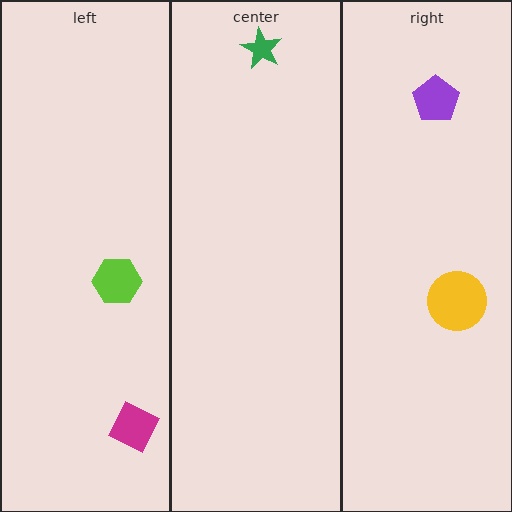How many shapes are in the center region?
1.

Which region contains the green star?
The center region.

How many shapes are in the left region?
2.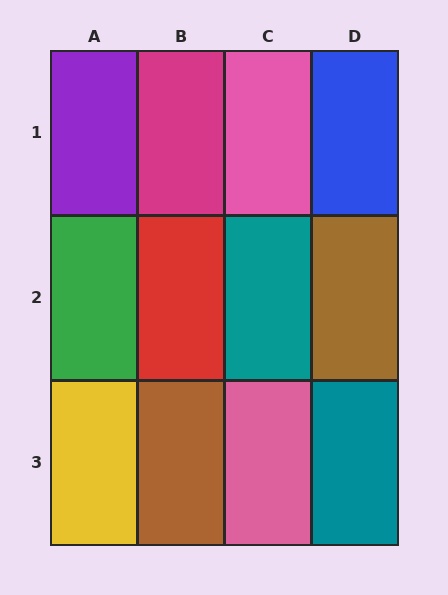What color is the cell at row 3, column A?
Yellow.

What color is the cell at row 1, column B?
Magenta.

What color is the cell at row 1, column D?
Blue.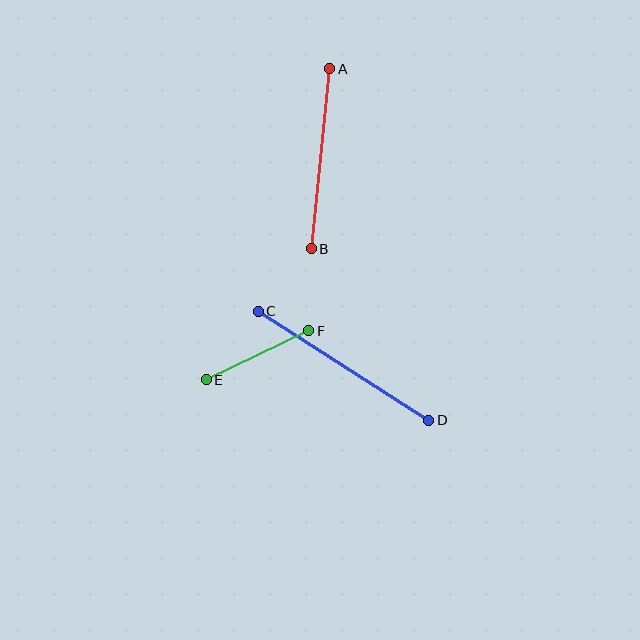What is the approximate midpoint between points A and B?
The midpoint is at approximately (321, 159) pixels.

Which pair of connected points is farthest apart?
Points C and D are farthest apart.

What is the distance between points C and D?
The distance is approximately 202 pixels.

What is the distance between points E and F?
The distance is approximately 113 pixels.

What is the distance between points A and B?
The distance is approximately 181 pixels.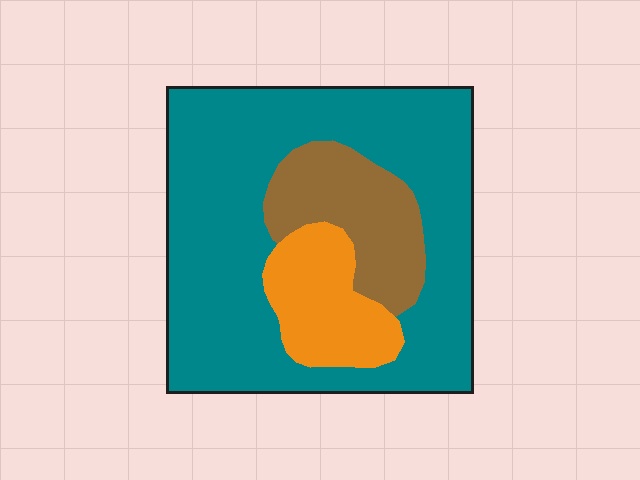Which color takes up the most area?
Teal, at roughly 70%.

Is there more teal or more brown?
Teal.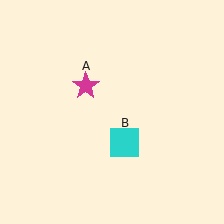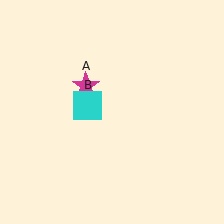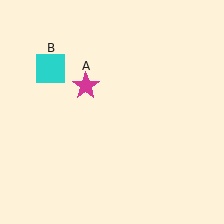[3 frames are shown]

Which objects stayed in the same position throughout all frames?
Magenta star (object A) remained stationary.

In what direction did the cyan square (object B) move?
The cyan square (object B) moved up and to the left.